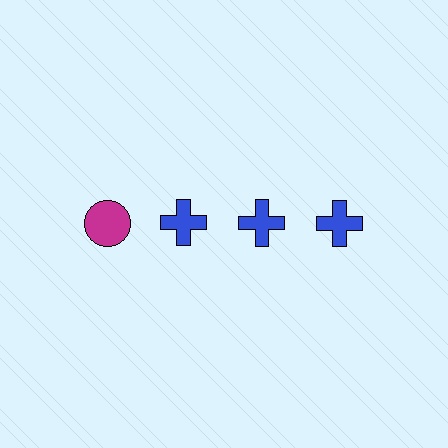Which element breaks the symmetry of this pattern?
The magenta circle in the top row, leftmost column breaks the symmetry. All other shapes are blue crosses.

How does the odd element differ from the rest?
It differs in both color (magenta instead of blue) and shape (circle instead of cross).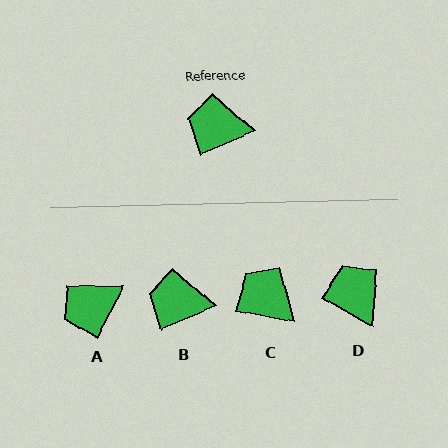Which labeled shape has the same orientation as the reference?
B.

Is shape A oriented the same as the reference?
No, it is off by about 40 degrees.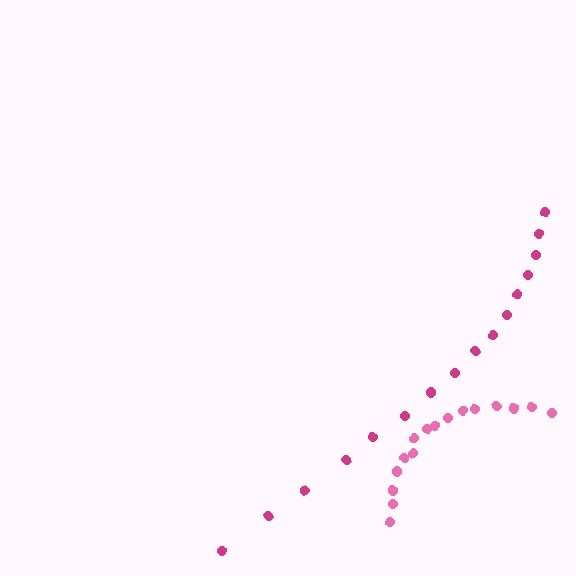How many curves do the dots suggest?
There are 2 distinct paths.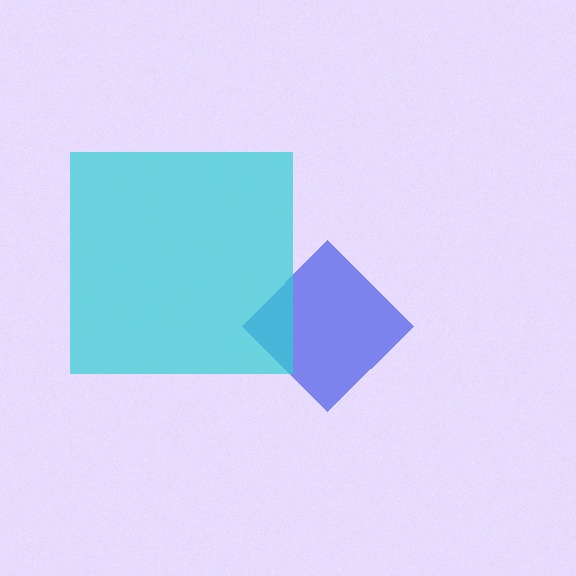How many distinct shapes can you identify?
There are 2 distinct shapes: a blue diamond, a cyan square.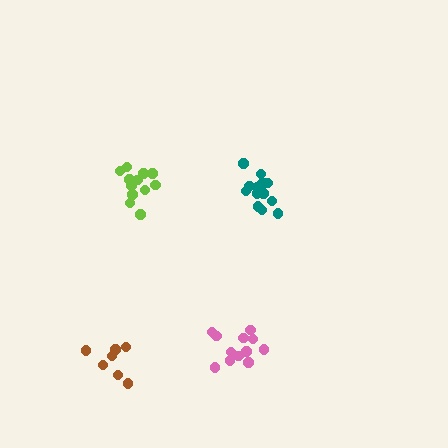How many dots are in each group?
Group 1: 13 dots, Group 2: 13 dots, Group 3: 13 dots, Group 4: 7 dots (46 total).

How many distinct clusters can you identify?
There are 4 distinct clusters.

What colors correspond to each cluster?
The clusters are colored: lime, pink, teal, brown.